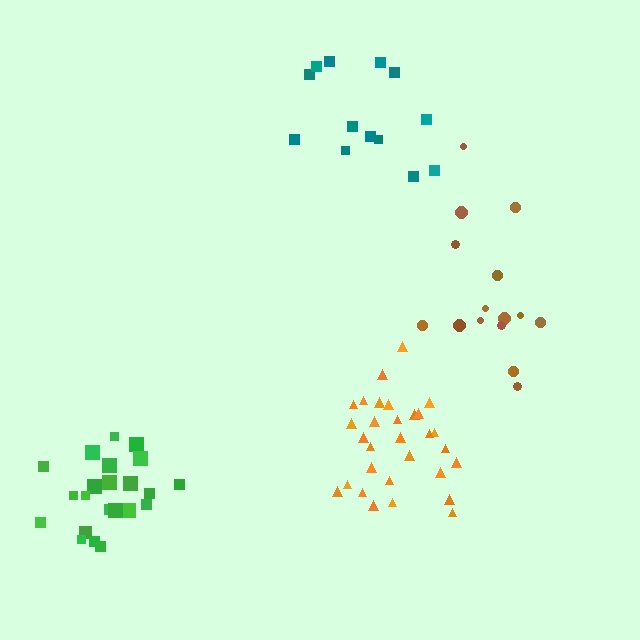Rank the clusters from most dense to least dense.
orange, green, teal, brown.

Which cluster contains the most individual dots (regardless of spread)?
Orange (30).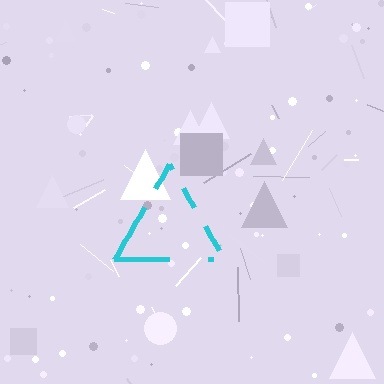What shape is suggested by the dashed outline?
The dashed outline suggests a triangle.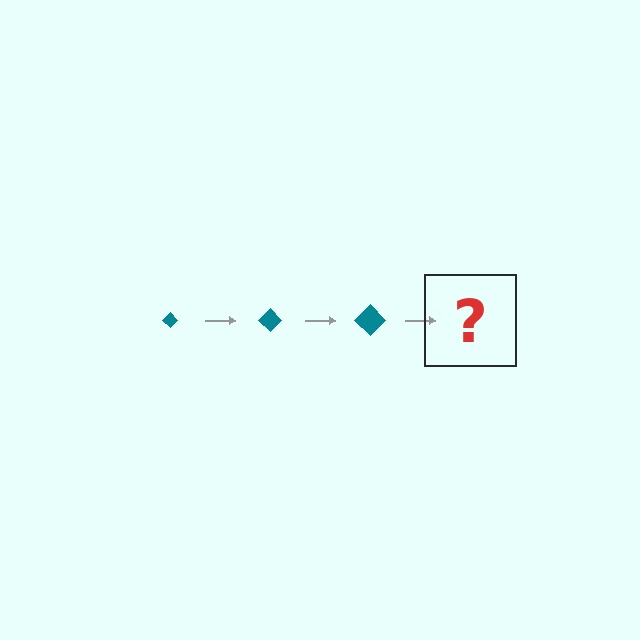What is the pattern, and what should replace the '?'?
The pattern is that the diamond gets progressively larger each step. The '?' should be a teal diamond, larger than the previous one.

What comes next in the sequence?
The next element should be a teal diamond, larger than the previous one.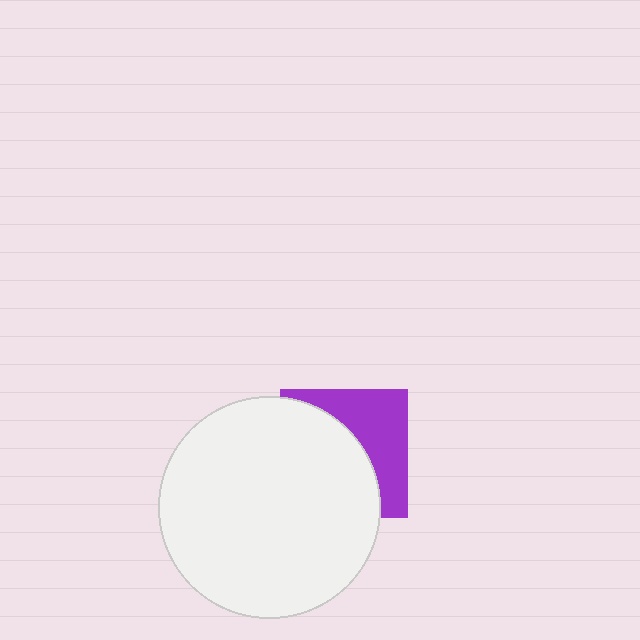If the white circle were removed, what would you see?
You would see the complete purple square.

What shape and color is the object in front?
The object in front is a white circle.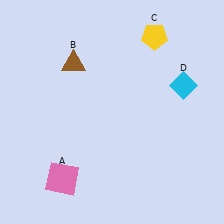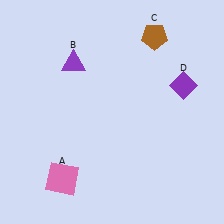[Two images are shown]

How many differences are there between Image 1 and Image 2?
There are 3 differences between the two images.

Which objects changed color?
B changed from brown to purple. C changed from yellow to brown. D changed from cyan to purple.